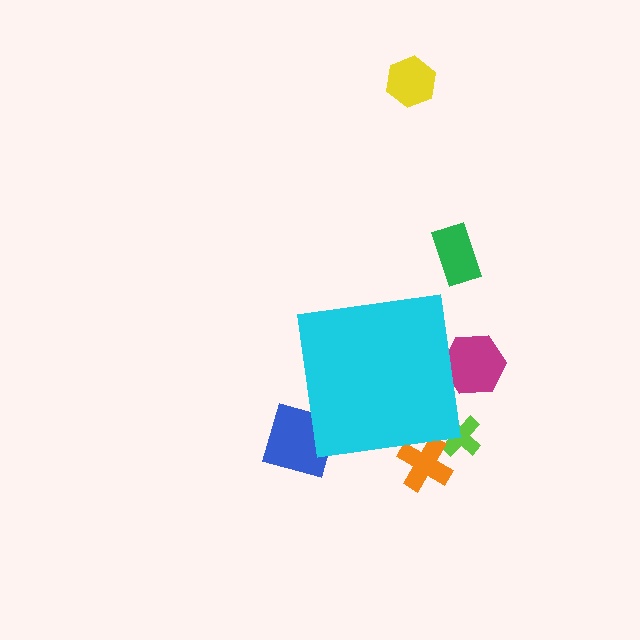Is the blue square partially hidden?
Yes, the blue square is partially hidden behind the cyan square.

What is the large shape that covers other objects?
A cyan square.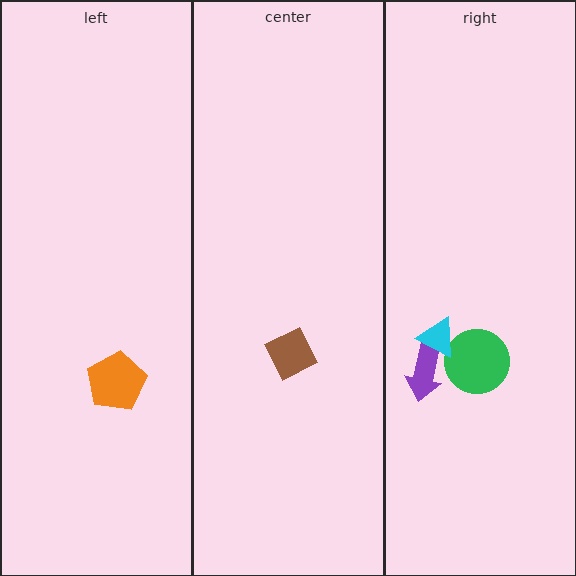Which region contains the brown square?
The center region.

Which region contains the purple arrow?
The right region.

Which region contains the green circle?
The right region.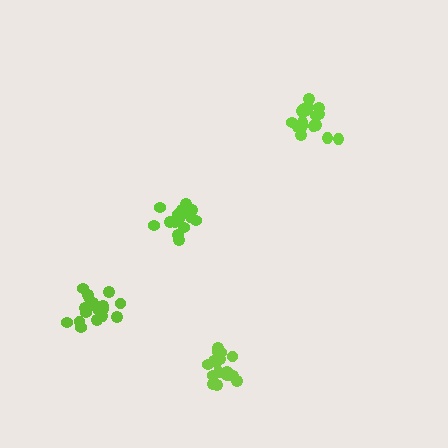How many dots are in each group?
Group 1: 17 dots, Group 2: 18 dots, Group 3: 18 dots, Group 4: 17 dots (70 total).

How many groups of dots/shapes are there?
There are 4 groups.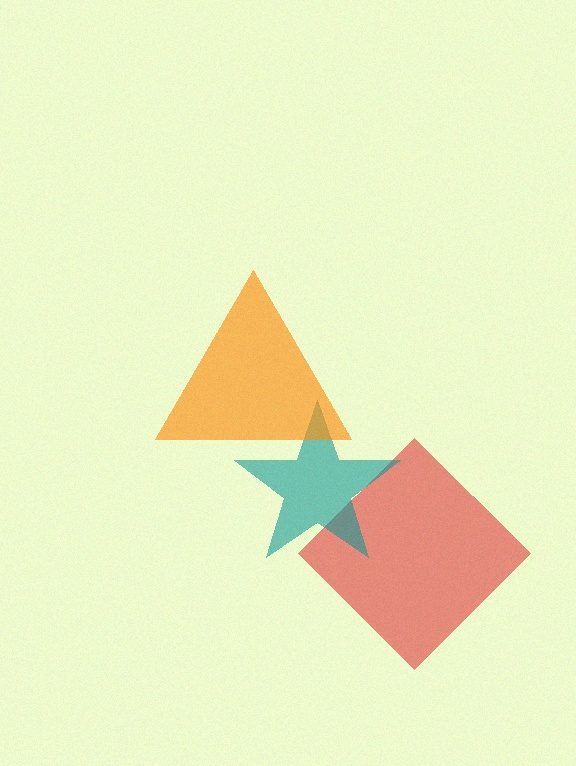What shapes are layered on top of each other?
The layered shapes are: a red diamond, a teal star, an orange triangle.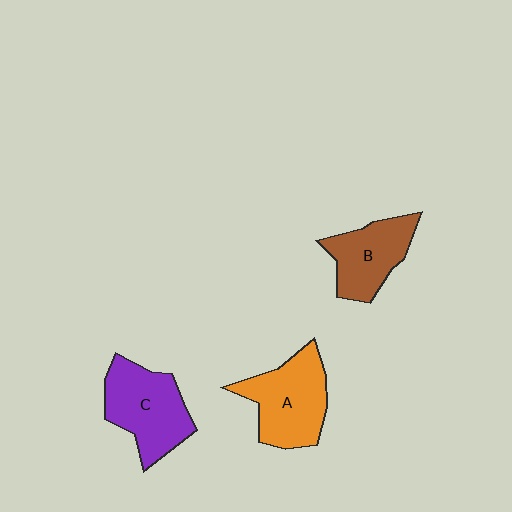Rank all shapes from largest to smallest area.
From largest to smallest: A (orange), C (purple), B (brown).